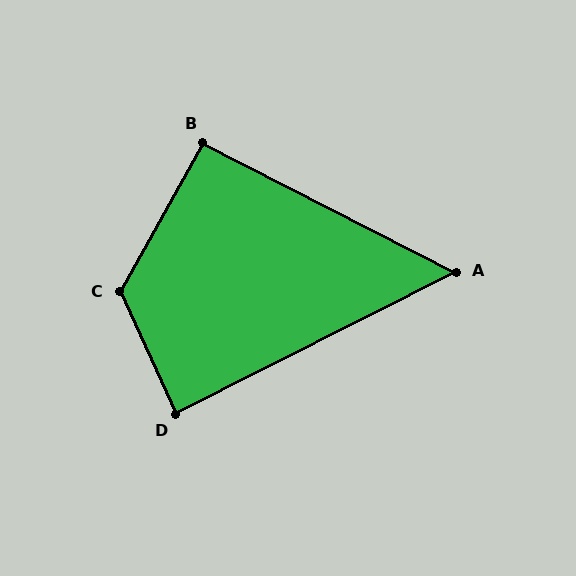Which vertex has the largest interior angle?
C, at approximately 126 degrees.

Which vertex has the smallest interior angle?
A, at approximately 54 degrees.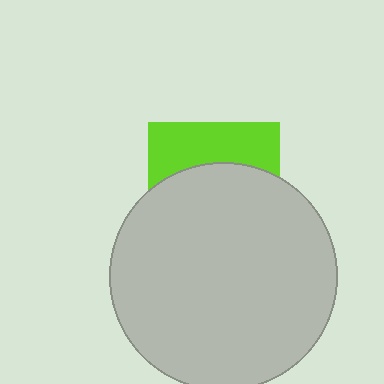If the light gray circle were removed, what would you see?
You would see the complete lime square.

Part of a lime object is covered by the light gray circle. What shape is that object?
It is a square.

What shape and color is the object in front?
The object in front is a light gray circle.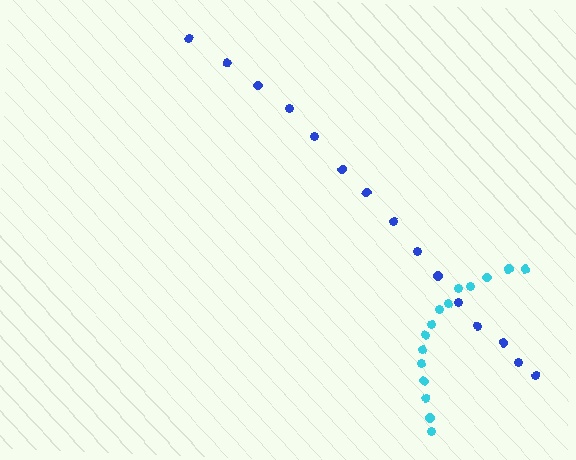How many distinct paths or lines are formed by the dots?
There are 2 distinct paths.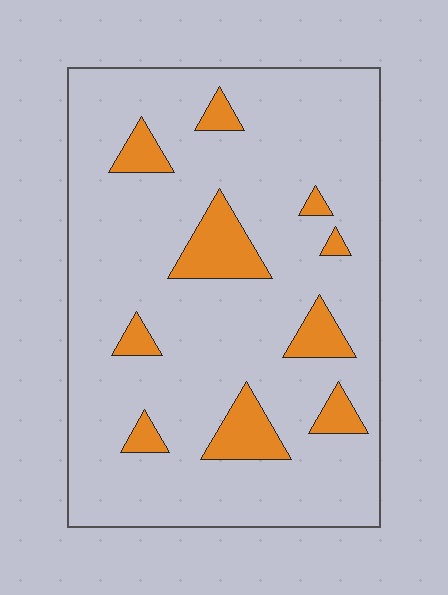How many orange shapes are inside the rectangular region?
10.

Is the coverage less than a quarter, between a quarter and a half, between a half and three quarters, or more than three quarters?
Less than a quarter.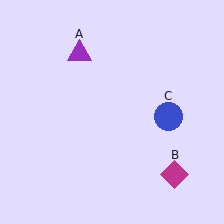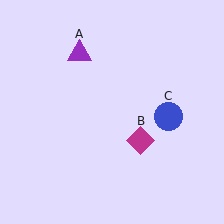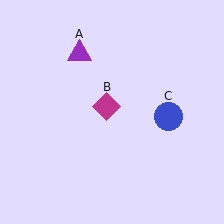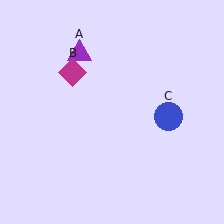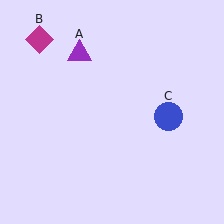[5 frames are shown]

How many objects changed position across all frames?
1 object changed position: magenta diamond (object B).